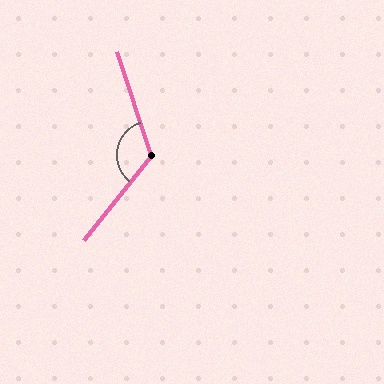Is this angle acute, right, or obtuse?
It is obtuse.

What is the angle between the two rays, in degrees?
Approximately 123 degrees.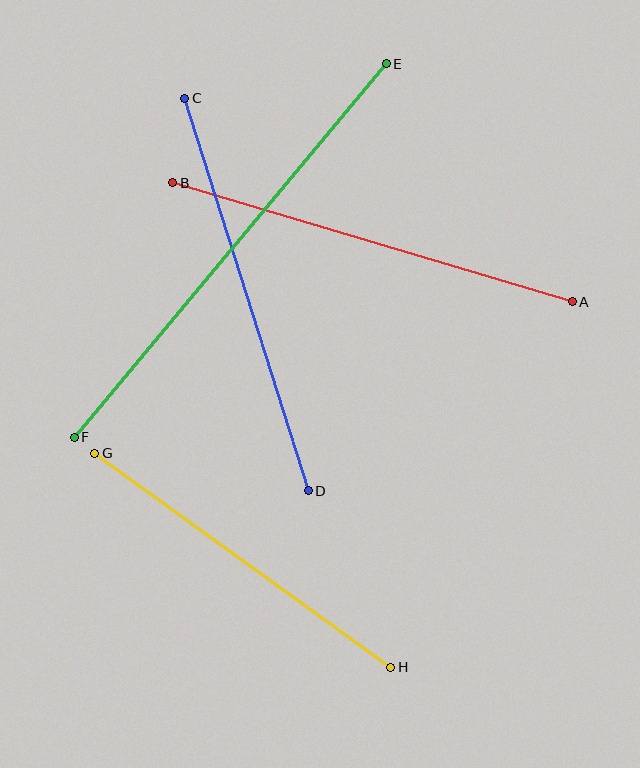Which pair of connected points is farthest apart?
Points E and F are farthest apart.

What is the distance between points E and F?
The distance is approximately 487 pixels.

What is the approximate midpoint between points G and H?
The midpoint is at approximately (243, 560) pixels.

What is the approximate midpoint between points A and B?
The midpoint is at approximately (372, 242) pixels.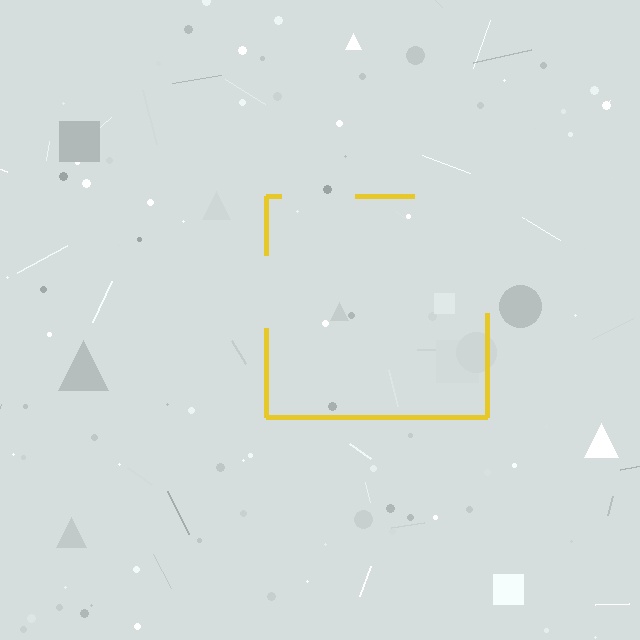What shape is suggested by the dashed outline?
The dashed outline suggests a square.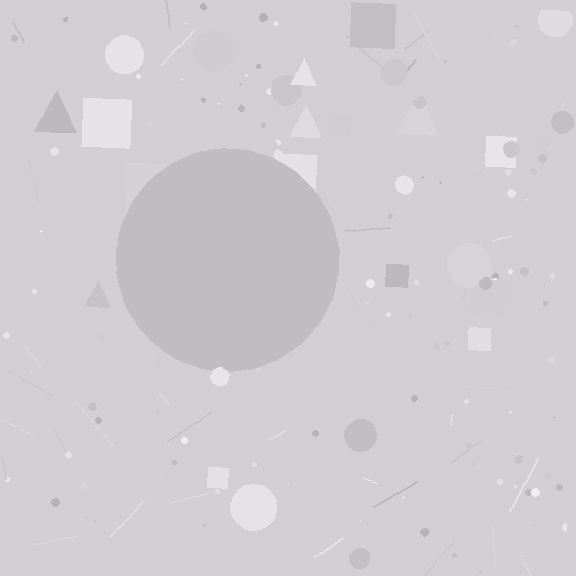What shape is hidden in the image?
A circle is hidden in the image.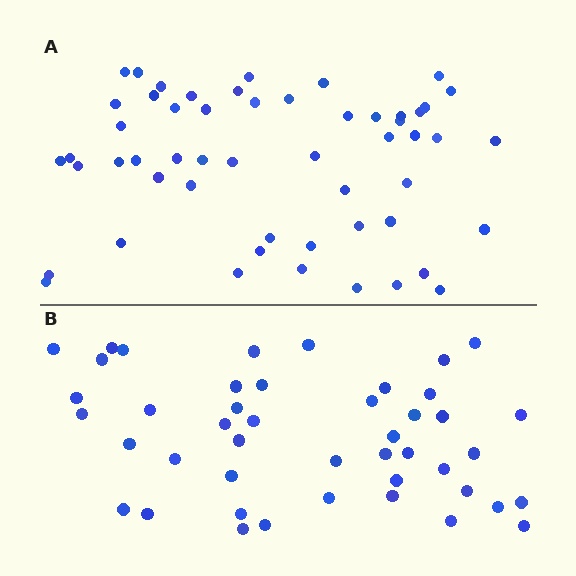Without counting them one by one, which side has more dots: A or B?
Region A (the top region) has more dots.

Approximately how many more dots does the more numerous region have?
Region A has roughly 8 or so more dots than region B.